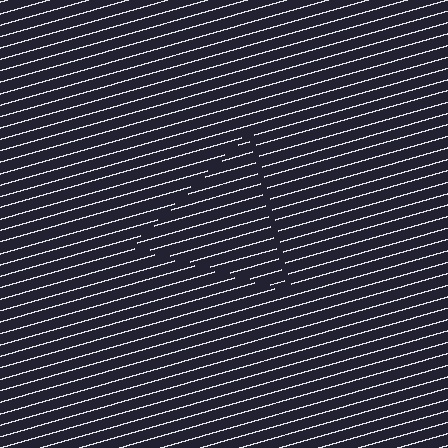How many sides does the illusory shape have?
3 sides — the line-ends trace a triangle.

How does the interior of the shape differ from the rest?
The interior of the shape contains the same grating, shifted by half a period — the contour is defined by the phase discontinuity where line-ends from the inner and outer gratings abut.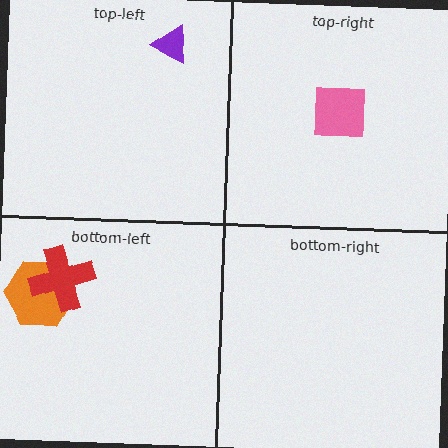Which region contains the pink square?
The top-right region.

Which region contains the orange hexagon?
The bottom-left region.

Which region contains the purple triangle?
The top-left region.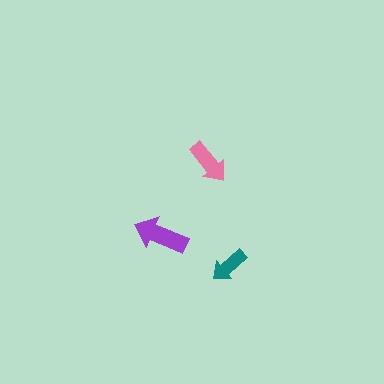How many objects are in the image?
There are 3 objects in the image.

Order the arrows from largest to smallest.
the purple one, the pink one, the teal one.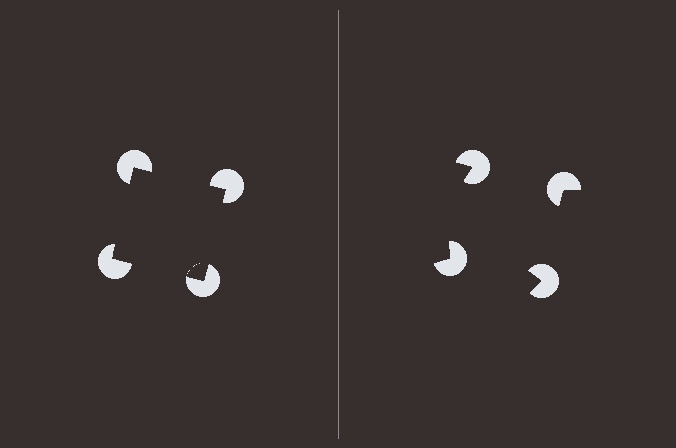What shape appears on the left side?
An illusory square.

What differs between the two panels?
The pac-man discs are positioned identically on both sides; only the wedge orientations differ. On the left they align to a square; on the right they are misaligned.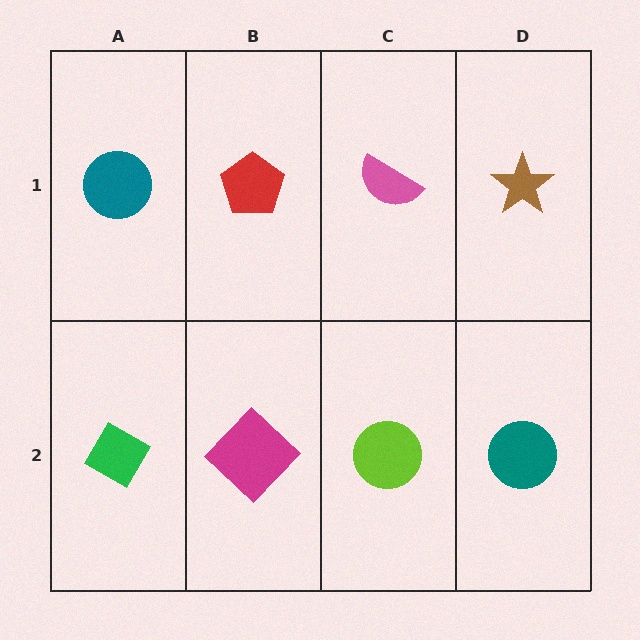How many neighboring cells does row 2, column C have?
3.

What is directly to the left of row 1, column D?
A pink semicircle.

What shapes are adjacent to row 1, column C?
A lime circle (row 2, column C), a red pentagon (row 1, column B), a brown star (row 1, column D).